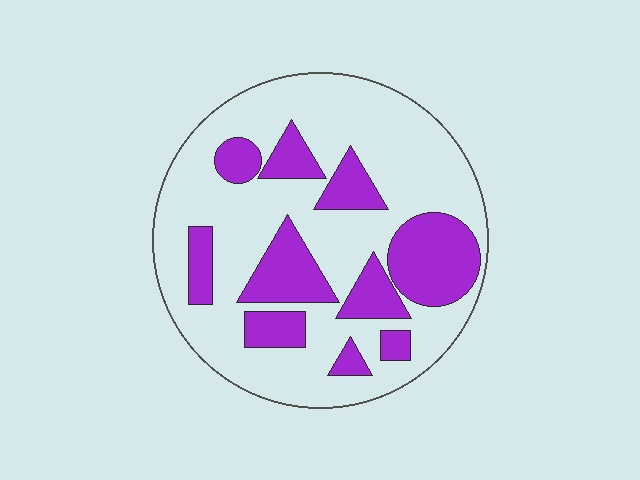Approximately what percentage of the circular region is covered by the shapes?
Approximately 30%.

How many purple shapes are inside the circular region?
10.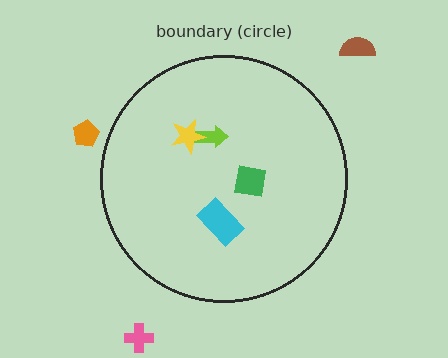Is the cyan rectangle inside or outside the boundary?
Inside.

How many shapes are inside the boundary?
4 inside, 3 outside.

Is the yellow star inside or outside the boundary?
Inside.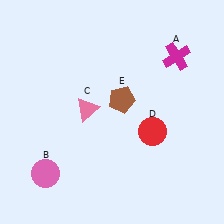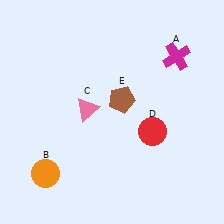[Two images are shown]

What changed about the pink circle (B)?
In Image 1, B is pink. In Image 2, it changed to orange.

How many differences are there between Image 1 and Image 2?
There is 1 difference between the two images.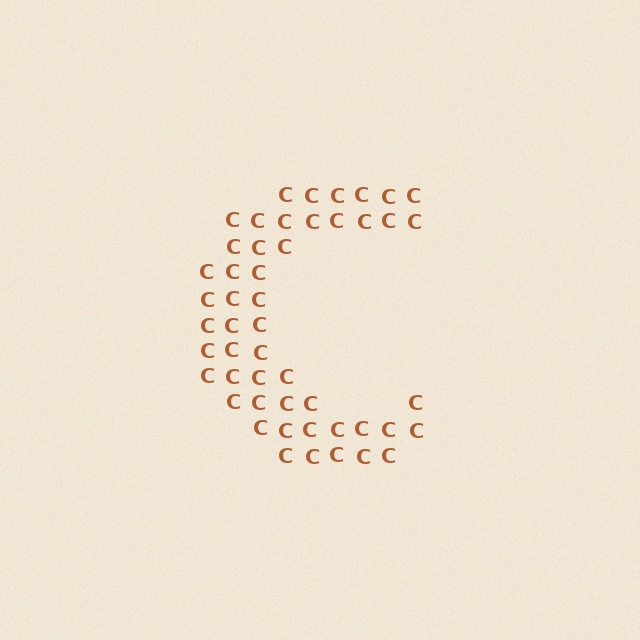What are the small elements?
The small elements are letter C's.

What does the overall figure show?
The overall figure shows the letter C.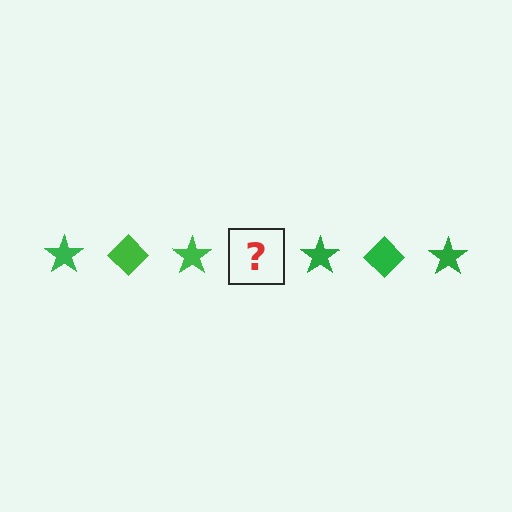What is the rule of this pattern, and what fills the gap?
The rule is that the pattern cycles through star, diamond shapes in green. The gap should be filled with a green diamond.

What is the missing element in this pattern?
The missing element is a green diamond.